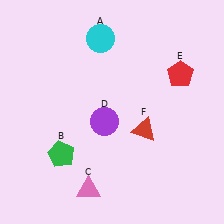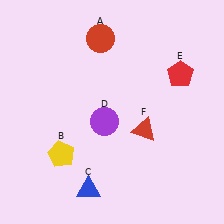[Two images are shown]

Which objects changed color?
A changed from cyan to red. B changed from green to yellow. C changed from pink to blue.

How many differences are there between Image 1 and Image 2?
There are 3 differences between the two images.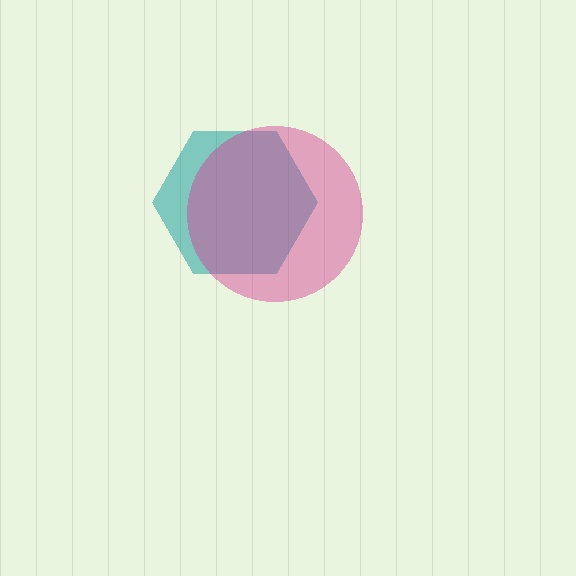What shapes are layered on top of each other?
The layered shapes are: a teal hexagon, a magenta circle.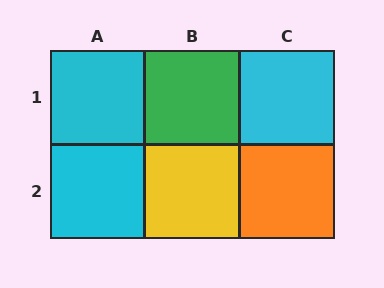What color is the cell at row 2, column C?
Orange.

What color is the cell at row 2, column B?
Yellow.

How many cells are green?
1 cell is green.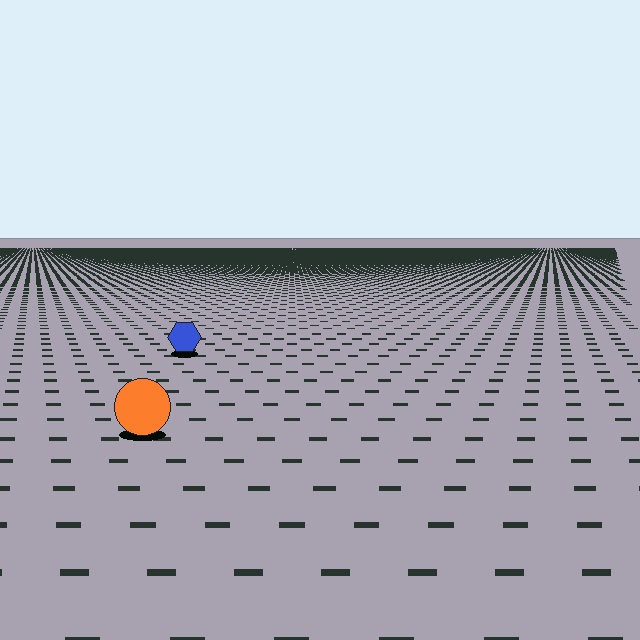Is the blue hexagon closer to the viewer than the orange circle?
No. The orange circle is closer — you can tell from the texture gradient: the ground texture is coarser near it.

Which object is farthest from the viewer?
The blue hexagon is farthest from the viewer. It appears smaller and the ground texture around it is denser.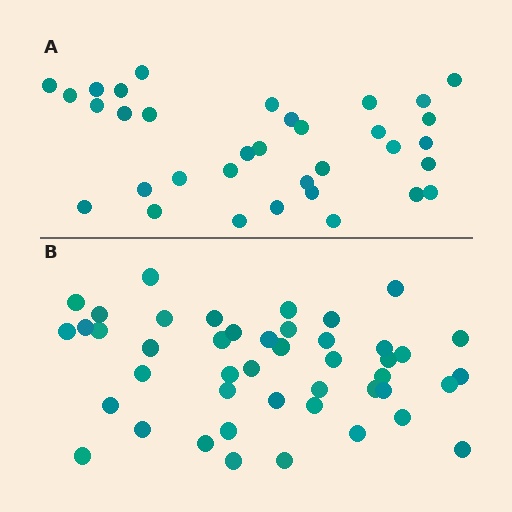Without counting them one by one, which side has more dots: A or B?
Region B (the bottom region) has more dots.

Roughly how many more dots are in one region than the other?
Region B has roughly 12 or so more dots than region A.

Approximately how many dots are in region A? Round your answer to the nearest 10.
About 30 dots. (The exact count is 34, which rounds to 30.)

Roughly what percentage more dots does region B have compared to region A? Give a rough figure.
About 30% more.